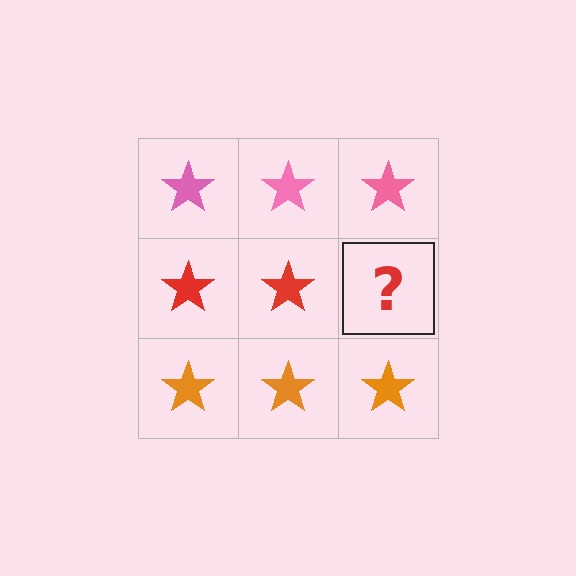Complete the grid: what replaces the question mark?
The question mark should be replaced with a red star.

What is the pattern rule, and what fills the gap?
The rule is that each row has a consistent color. The gap should be filled with a red star.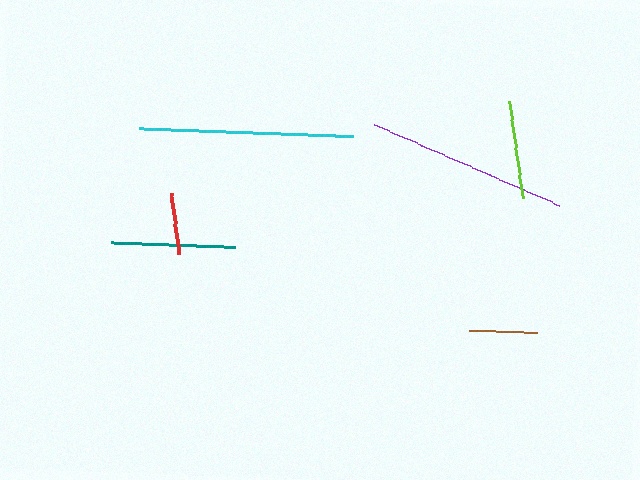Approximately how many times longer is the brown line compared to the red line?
The brown line is approximately 1.1 times the length of the red line.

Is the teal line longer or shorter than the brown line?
The teal line is longer than the brown line.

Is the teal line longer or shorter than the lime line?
The teal line is longer than the lime line.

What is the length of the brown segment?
The brown segment is approximately 69 pixels long.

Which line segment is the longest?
The cyan line is the longest at approximately 214 pixels.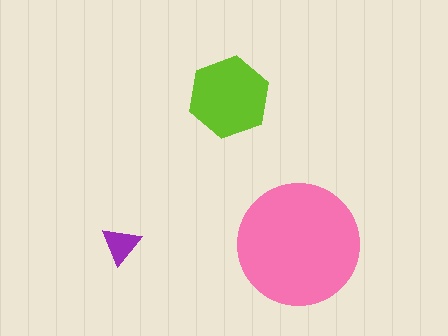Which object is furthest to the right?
The pink circle is rightmost.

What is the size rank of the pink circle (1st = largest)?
1st.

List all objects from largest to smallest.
The pink circle, the lime hexagon, the purple triangle.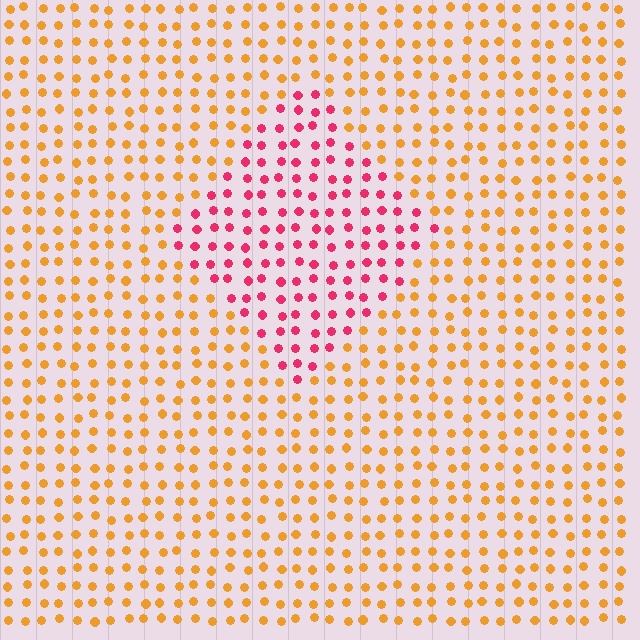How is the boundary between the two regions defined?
The boundary is defined purely by a slight shift in hue (about 54 degrees). Spacing, size, and orientation are identical on both sides.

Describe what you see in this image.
The image is filled with small orange elements in a uniform arrangement. A diamond-shaped region is visible where the elements are tinted to a slightly different hue, forming a subtle color boundary.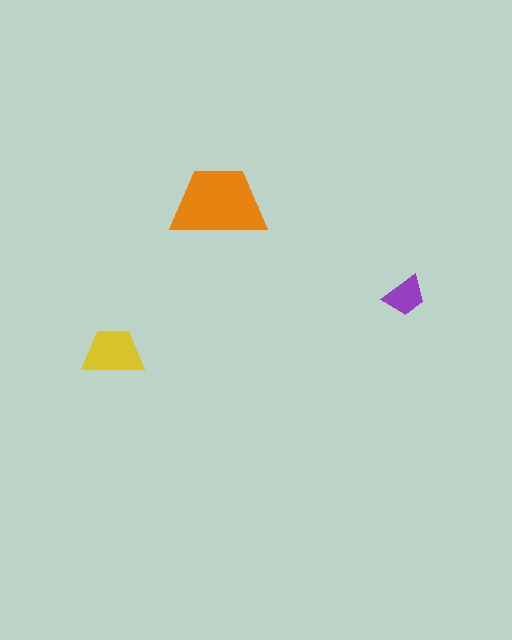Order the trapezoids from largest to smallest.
the orange one, the yellow one, the purple one.